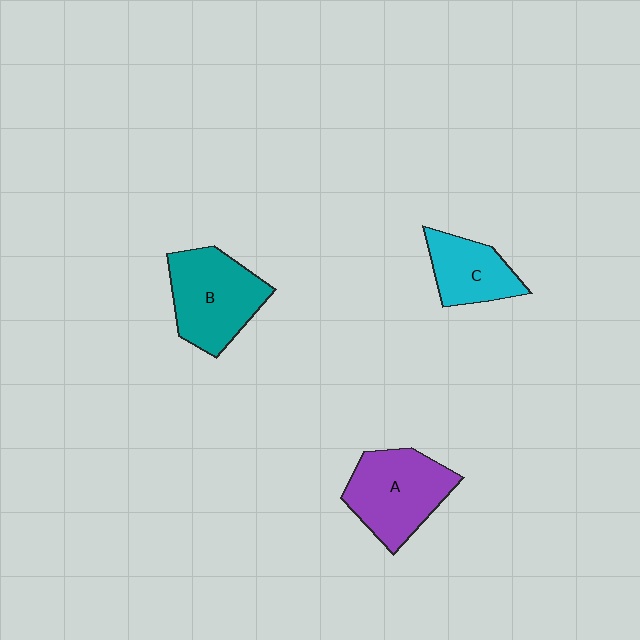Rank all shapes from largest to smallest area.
From largest to smallest: B (teal), A (purple), C (cyan).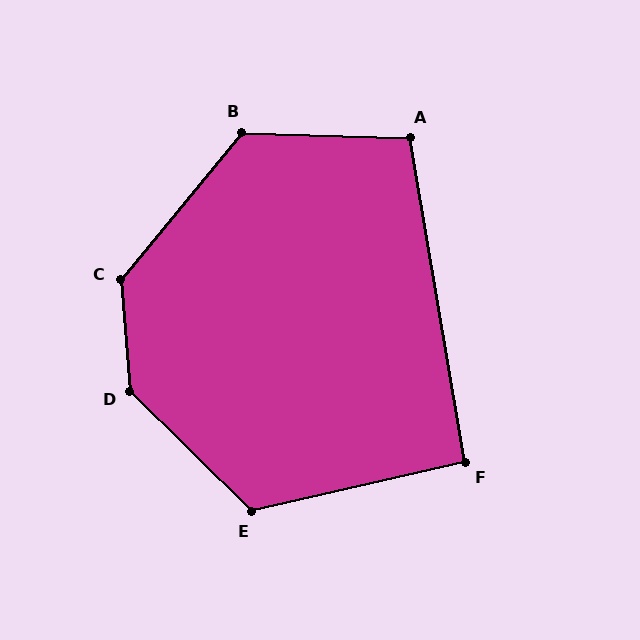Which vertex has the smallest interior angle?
F, at approximately 93 degrees.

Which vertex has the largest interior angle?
D, at approximately 139 degrees.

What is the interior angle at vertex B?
Approximately 128 degrees (obtuse).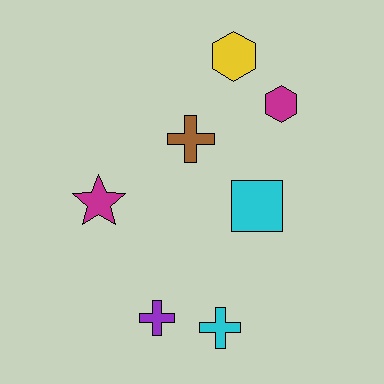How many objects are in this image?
There are 7 objects.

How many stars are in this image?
There is 1 star.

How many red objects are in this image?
There are no red objects.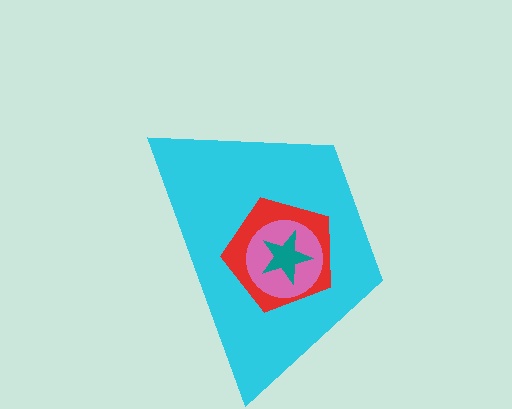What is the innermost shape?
The teal star.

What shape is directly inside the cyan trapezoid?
The red pentagon.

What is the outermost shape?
The cyan trapezoid.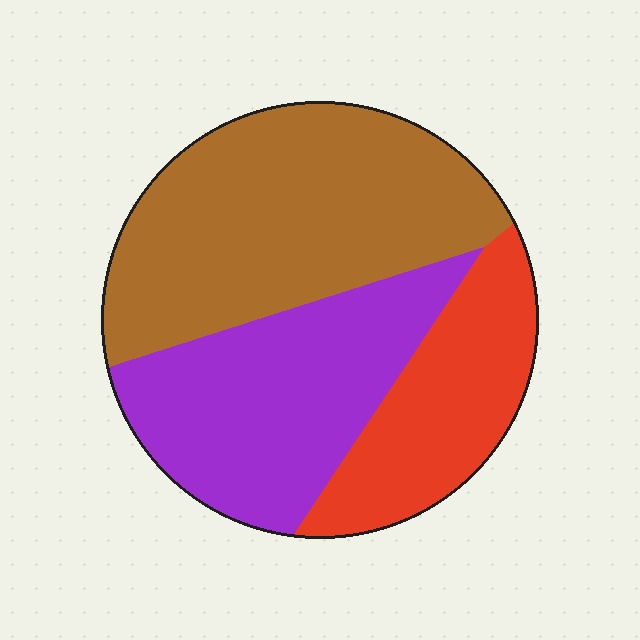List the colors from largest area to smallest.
From largest to smallest: brown, purple, red.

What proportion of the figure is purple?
Purple covers roughly 35% of the figure.